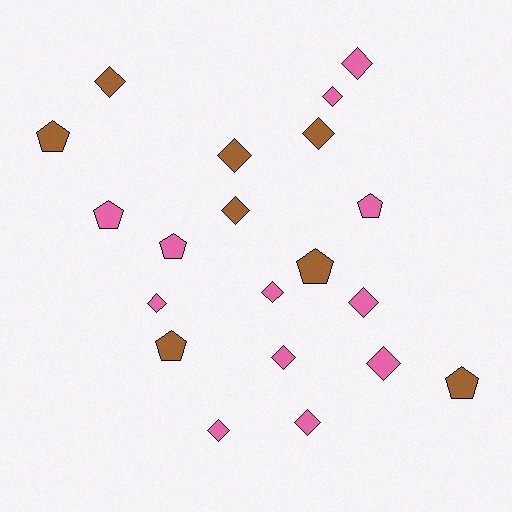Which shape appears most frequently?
Diamond, with 13 objects.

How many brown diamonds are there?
There are 4 brown diamonds.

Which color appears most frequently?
Pink, with 12 objects.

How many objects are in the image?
There are 20 objects.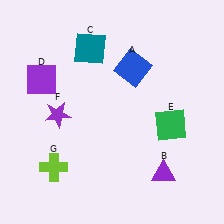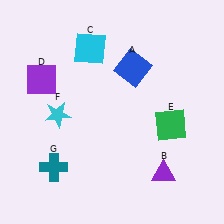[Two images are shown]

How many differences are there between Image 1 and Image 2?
There are 3 differences between the two images.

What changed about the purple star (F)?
In Image 1, F is purple. In Image 2, it changed to cyan.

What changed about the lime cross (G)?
In Image 1, G is lime. In Image 2, it changed to teal.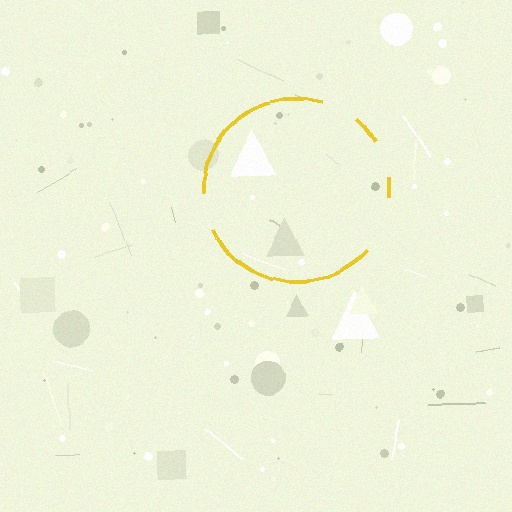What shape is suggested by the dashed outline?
The dashed outline suggests a circle.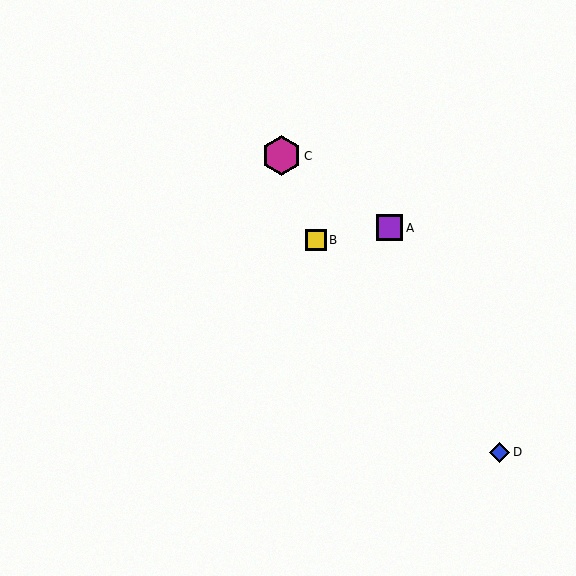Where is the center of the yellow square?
The center of the yellow square is at (316, 240).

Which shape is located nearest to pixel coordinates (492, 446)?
The blue diamond (labeled D) at (500, 452) is nearest to that location.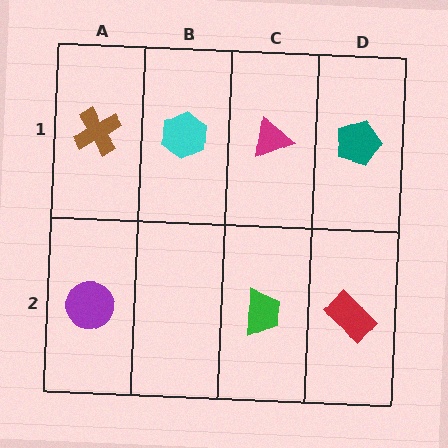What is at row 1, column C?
A magenta triangle.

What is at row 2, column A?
A purple circle.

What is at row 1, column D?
A teal pentagon.